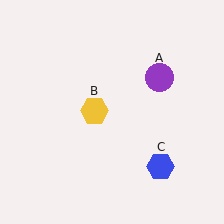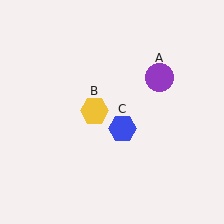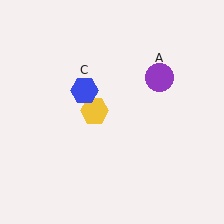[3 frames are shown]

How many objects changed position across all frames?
1 object changed position: blue hexagon (object C).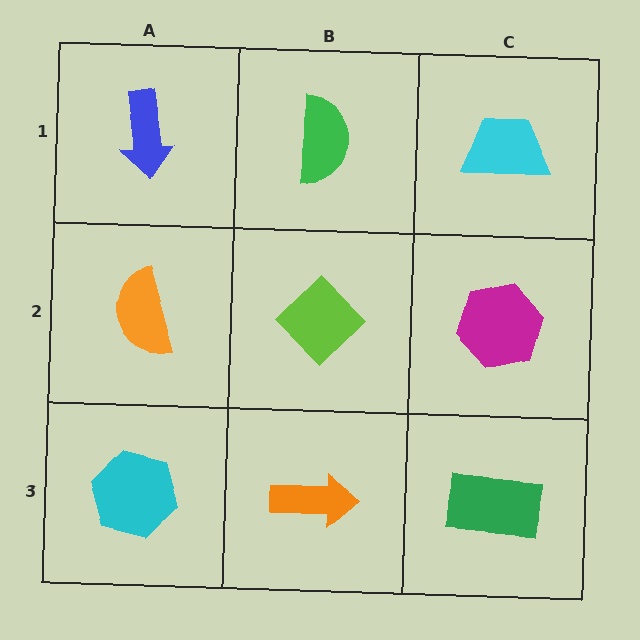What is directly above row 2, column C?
A cyan trapezoid.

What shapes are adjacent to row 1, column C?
A magenta hexagon (row 2, column C), a green semicircle (row 1, column B).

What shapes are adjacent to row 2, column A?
A blue arrow (row 1, column A), a cyan hexagon (row 3, column A), a lime diamond (row 2, column B).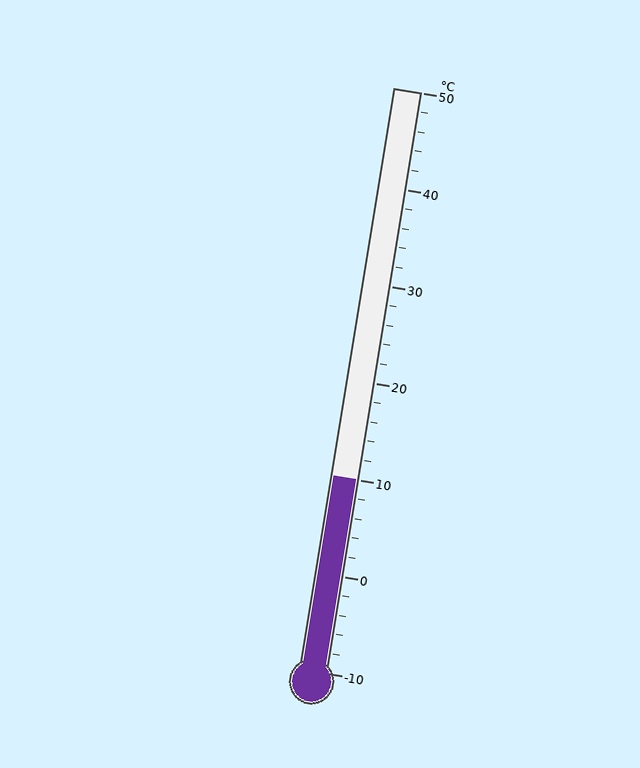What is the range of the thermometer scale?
The thermometer scale ranges from -10°C to 50°C.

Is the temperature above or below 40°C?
The temperature is below 40°C.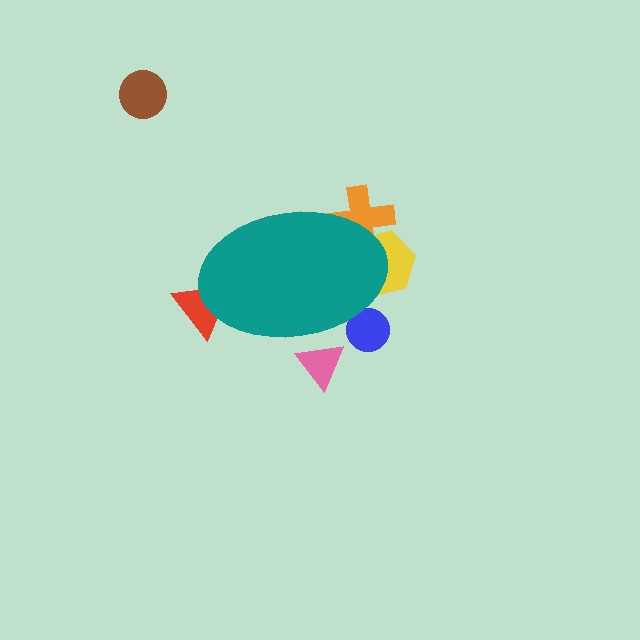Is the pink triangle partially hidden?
Yes, the pink triangle is partially hidden behind the teal ellipse.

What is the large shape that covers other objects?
A teal ellipse.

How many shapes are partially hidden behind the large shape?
5 shapes are partially hidden.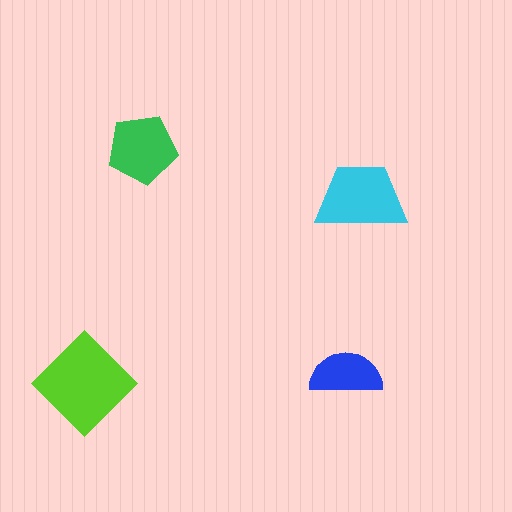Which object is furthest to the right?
The cyan trapezoid is rightmost.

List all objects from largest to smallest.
The lime diamond, the cyan trapezoid, the green pentagon, the blue semicircle.